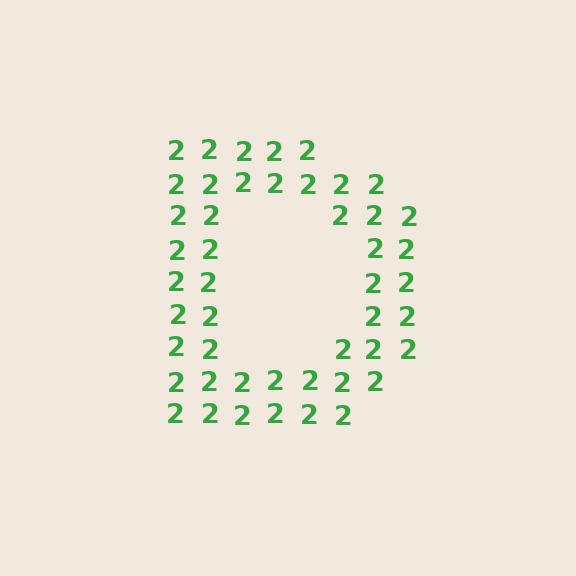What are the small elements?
The small elements are digit 2's.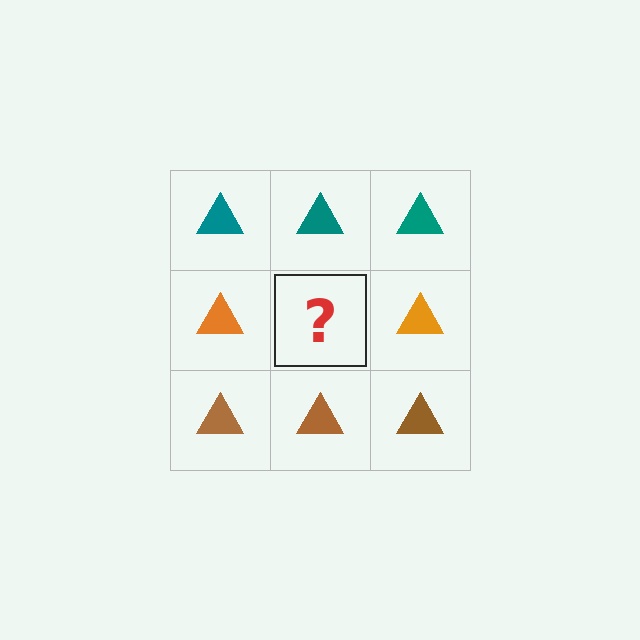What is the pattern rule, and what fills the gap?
The rule is that each row has a consistent color. The gap should be filled with an orange triangle.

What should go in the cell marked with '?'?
The missing cell should contain an orange triangle.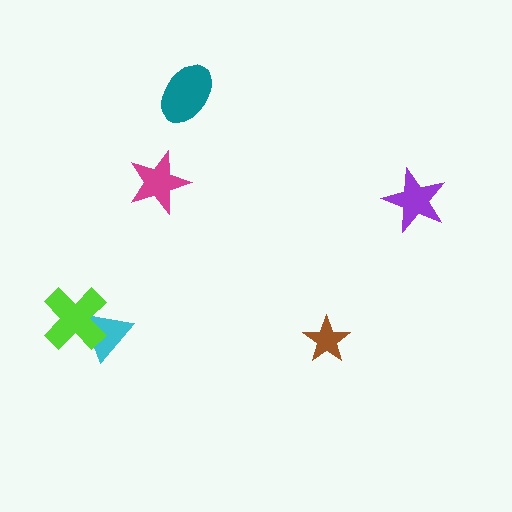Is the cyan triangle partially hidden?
Yes, it is partially covered by another shape.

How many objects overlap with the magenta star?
0 objects overlap with the magenta star.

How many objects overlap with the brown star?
0 objects overlap with the brown star.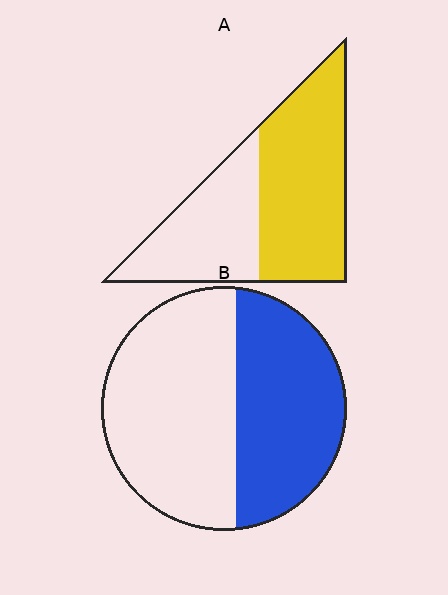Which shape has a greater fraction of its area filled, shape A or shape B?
Shape A.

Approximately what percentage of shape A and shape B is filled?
A is approximately 60% and B is approximately 45%.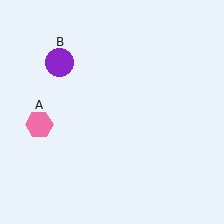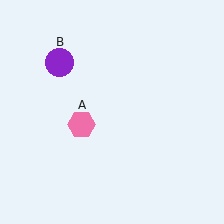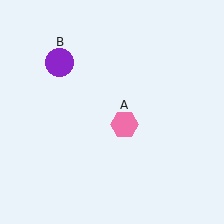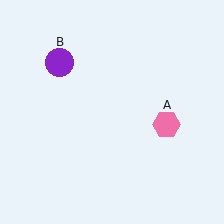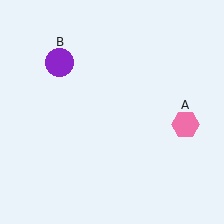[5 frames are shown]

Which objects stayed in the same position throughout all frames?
Purple circle (object B) remained stationary.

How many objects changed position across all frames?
1 object changed position: pink hexagon (object A).